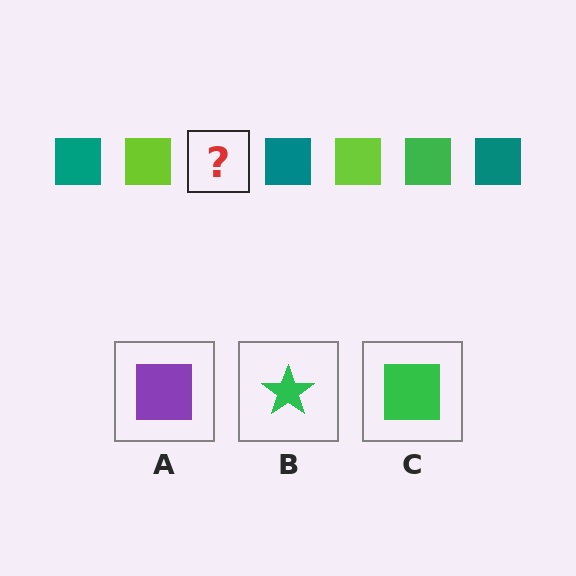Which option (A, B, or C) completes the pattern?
C.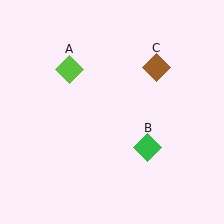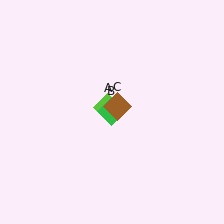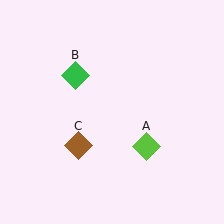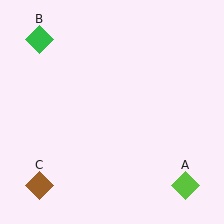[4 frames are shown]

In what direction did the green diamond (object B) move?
The green diamond (object B) moved up and to the left.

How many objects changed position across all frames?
3 objects changed position: lime diamond (object A), green diamond (object B), brown diamond (object C).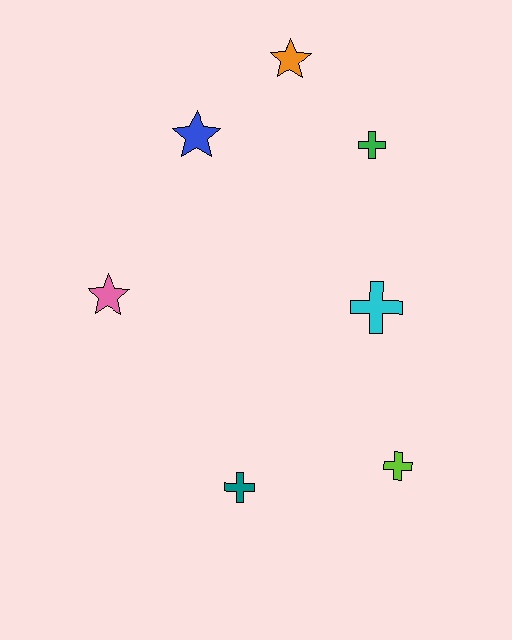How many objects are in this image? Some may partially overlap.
There are 7 objects.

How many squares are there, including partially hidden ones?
There are no squares.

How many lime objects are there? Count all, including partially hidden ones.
There is 1 lime object.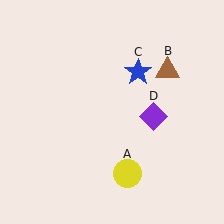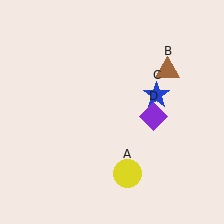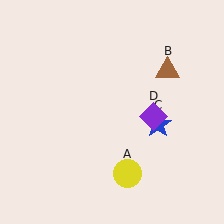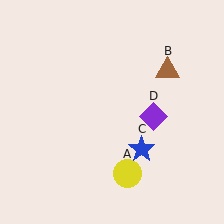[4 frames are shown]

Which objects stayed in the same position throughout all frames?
Yellow circle (object A) and brown triangle (object B) and purple diamond (object D) remained stationary.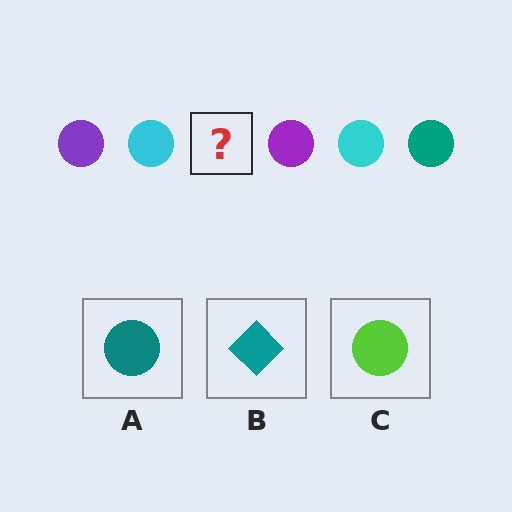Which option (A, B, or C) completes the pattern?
A.